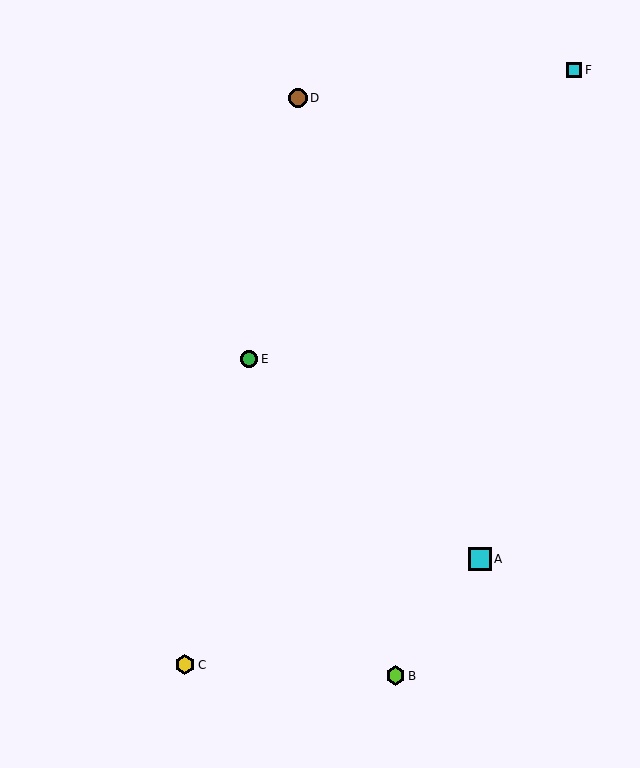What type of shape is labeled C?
Shape C is a yellow hexagon.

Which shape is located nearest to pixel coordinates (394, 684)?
The lime hexagon (labeled B) at (396, 676) is nearest to that location.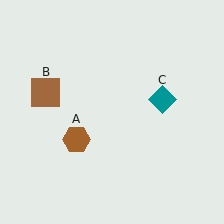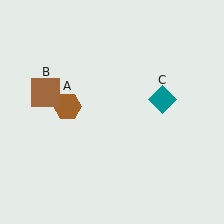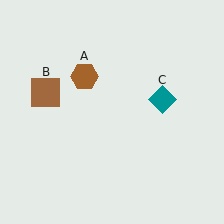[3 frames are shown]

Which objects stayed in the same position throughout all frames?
Brown square (object B) and teal diamond (object C) remained stationary.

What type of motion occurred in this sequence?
The brown hexagon (object A) rotated clockwise around the center of the scene.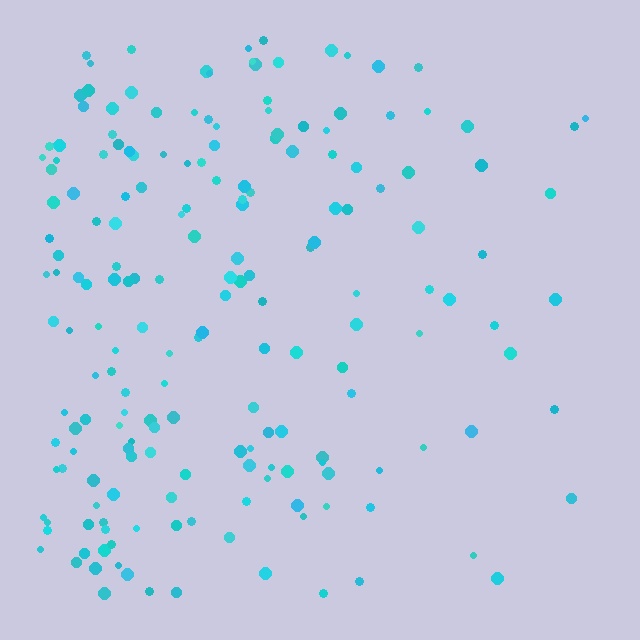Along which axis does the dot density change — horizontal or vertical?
Horizontal.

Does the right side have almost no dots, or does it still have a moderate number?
Still a moderate number, just noticeably fewer than the left.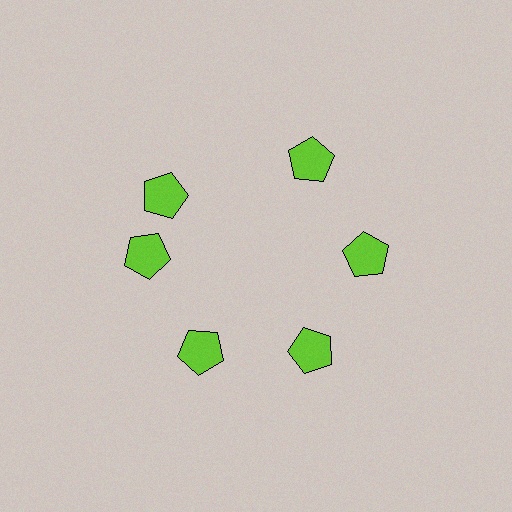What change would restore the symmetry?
The symmetry would be restored by rotating it back into even spacing with its neighbors so that all 6 pentagons sit at equal angles and equal distance from the center.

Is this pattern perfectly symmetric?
No. The 6 lime pentagons are arranged in a ring, but one element near the 11 o'clock position is rotated out of alignment along the ring, breaking the 6-fold rotational symmetry.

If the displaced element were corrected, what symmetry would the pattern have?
It would have 6-fold rotational symmetry — the pattern would map onto itself every 60 degrees.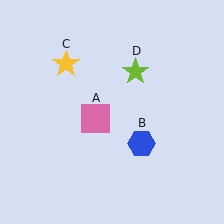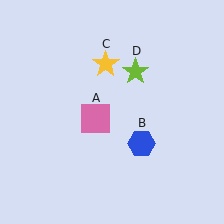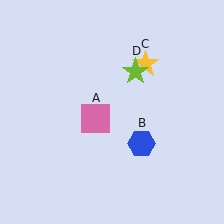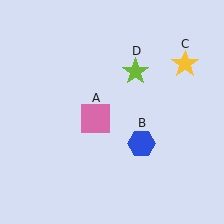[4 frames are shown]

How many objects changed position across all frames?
1 object changed position: yellow star (object C).